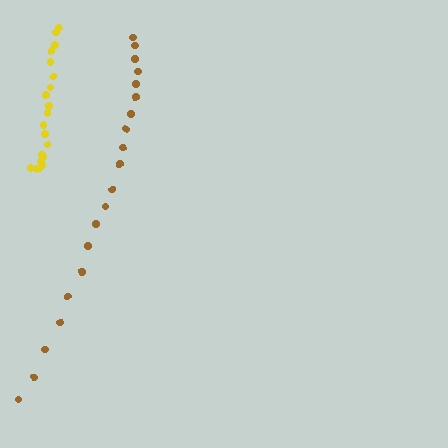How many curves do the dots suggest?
There are 2 distinct paths.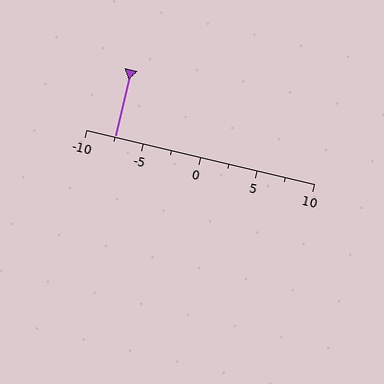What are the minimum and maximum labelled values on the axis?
The axis runs from -10 to 10.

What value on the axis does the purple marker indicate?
The marker indicates approximately -7.5.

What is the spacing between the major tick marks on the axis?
The major ticks are spaced 5 apart.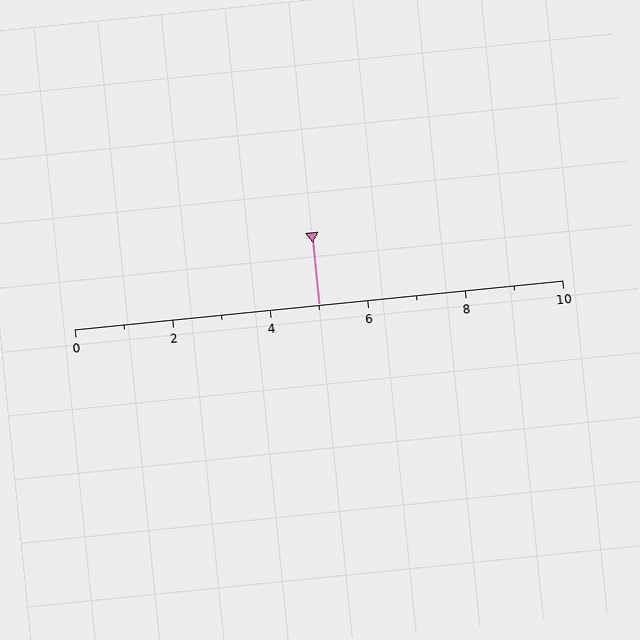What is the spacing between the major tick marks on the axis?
The major ticks are spaced 2 apart.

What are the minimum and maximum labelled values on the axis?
The axis runs from 0 to 10.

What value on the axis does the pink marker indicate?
The marker indicates approximately 5.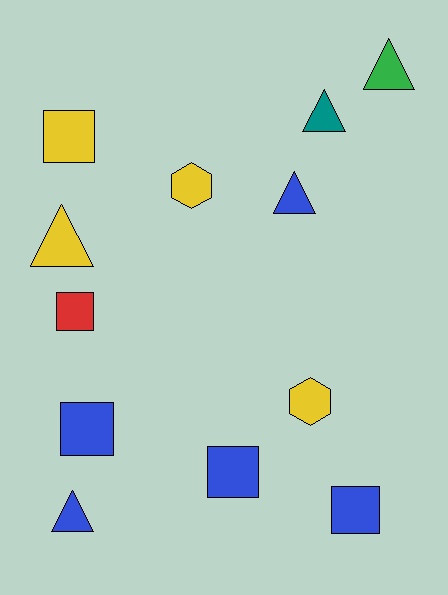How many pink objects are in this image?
There are no pink objects.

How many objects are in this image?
There are 12 objects.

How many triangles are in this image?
There are 5 triangles.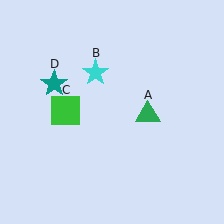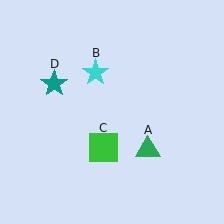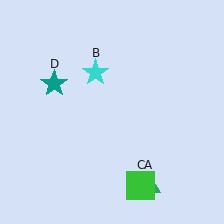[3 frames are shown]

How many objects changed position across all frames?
2 objects changed position: green triangle (object A), green square (object C).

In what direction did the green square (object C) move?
The green square (object C) moved down and to the right.